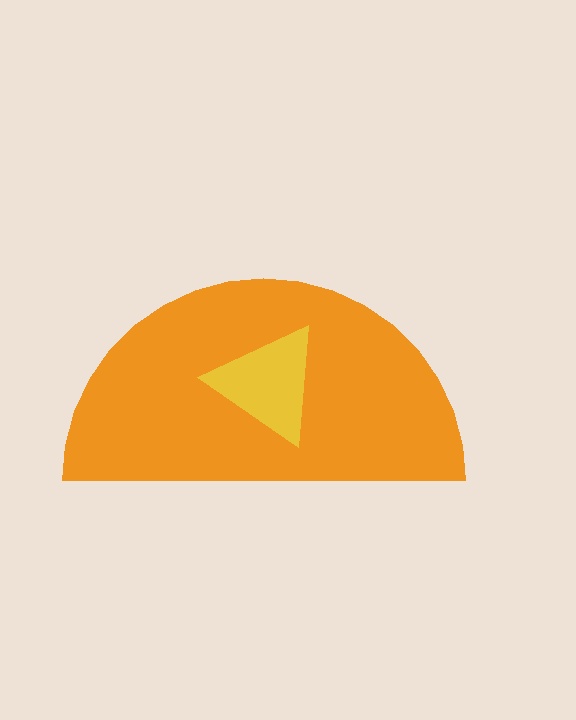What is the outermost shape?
The orange semicircle.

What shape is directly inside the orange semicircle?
The yellow triangle.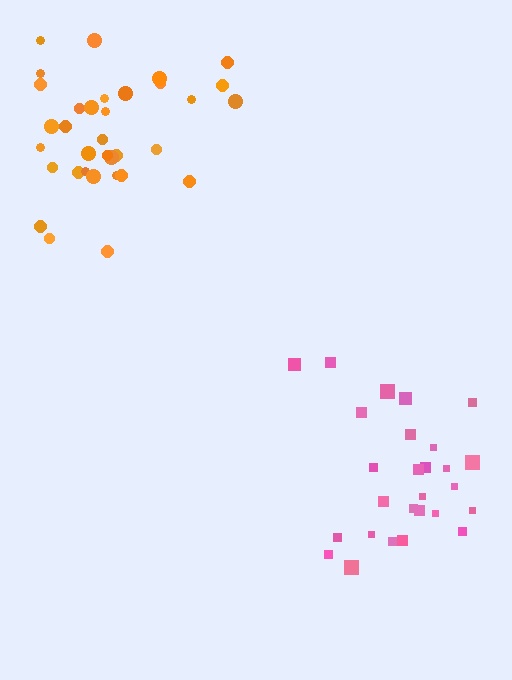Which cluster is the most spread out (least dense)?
Pink.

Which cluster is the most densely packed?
Orange.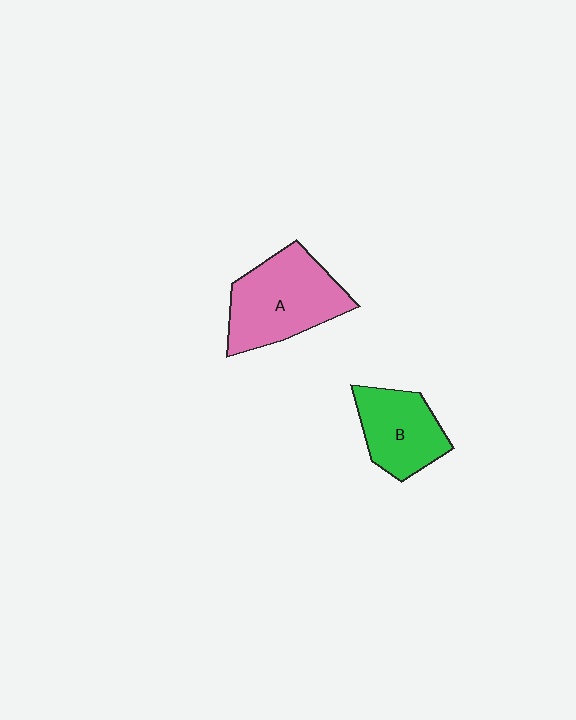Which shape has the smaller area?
Shape B (green).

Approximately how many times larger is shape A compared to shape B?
Approximately 1.4 times.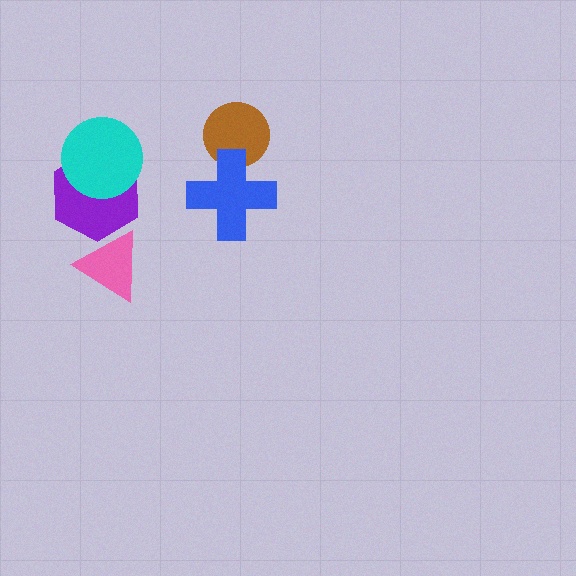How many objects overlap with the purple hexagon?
2 objects overlap with the purple hexagon.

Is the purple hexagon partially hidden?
Yes, it is partially covered by another shape.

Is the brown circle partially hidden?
Yes, it is partially covered by another shape.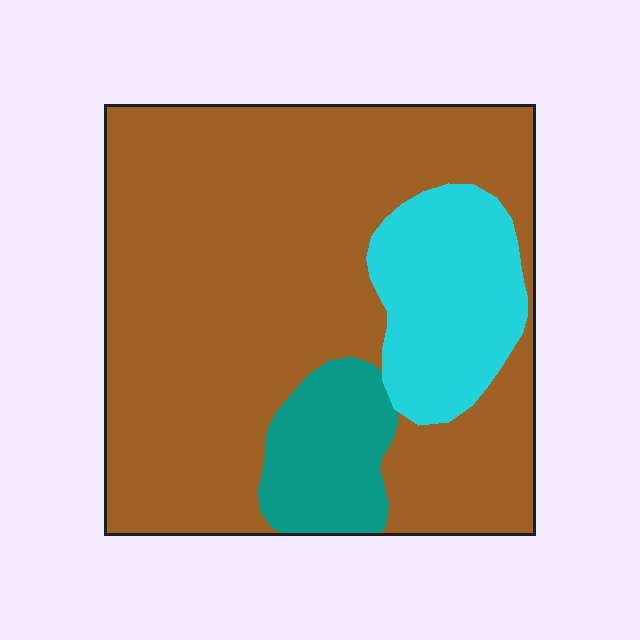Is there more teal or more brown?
Brown.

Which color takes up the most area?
Brown, at roughly 75%.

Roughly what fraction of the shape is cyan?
Cyan takes up about one sixth (1/6) of the shape.